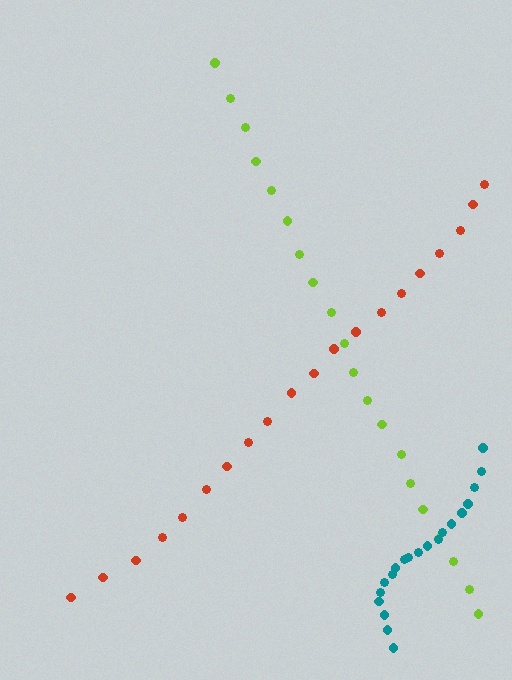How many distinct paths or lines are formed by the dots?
There are 3 distinct paths.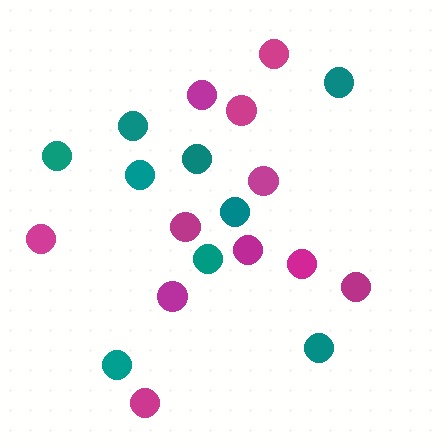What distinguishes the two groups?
There are 2 groups: one group of teal circles (9) and one group of magenta circles (11).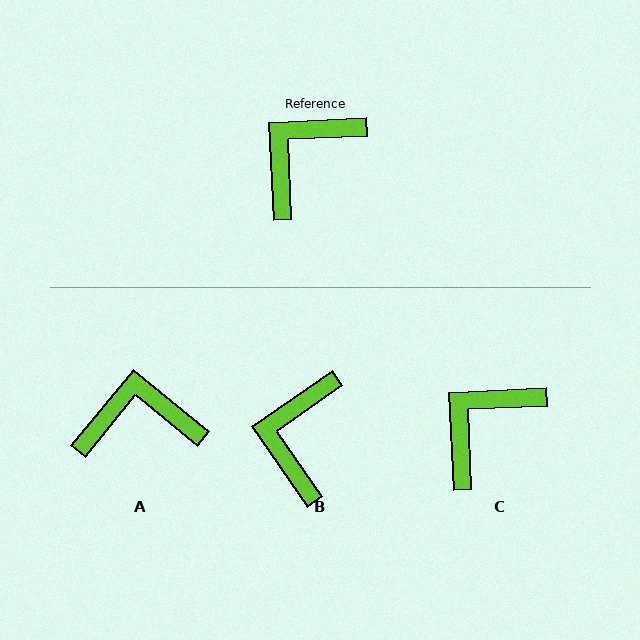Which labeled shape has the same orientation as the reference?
C.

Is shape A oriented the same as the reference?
No, it is off by about 42 degrees.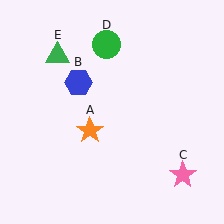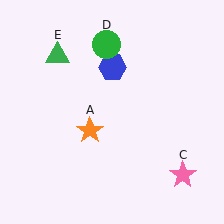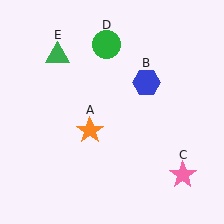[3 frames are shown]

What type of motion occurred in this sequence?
The blue hexagon (object B) rotated clockwise around the center of the scene.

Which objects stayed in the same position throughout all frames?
Orange star (object A) and pink star (object C) and green circle (object D) and green triangle (object E) remained stationary.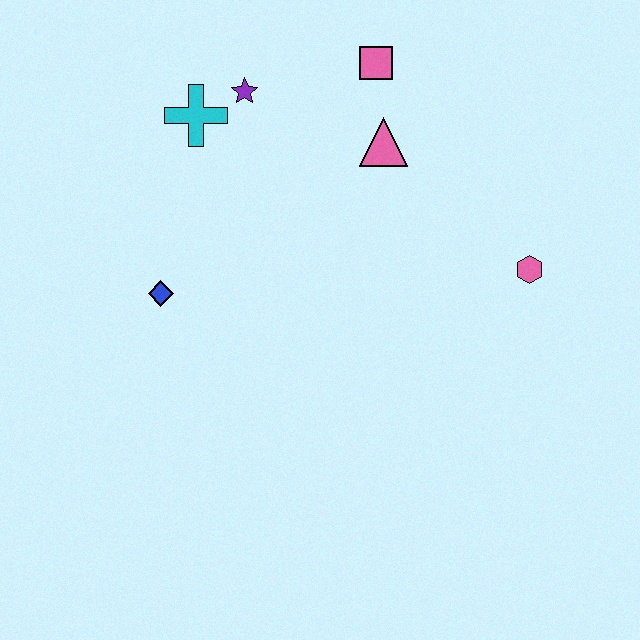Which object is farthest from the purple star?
The pink hexagon is farthest from the purple star.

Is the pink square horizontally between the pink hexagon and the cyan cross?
Yes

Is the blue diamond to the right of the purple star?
No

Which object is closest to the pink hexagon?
The pink triangle is closest to the pink hexagon.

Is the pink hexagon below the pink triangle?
Yes